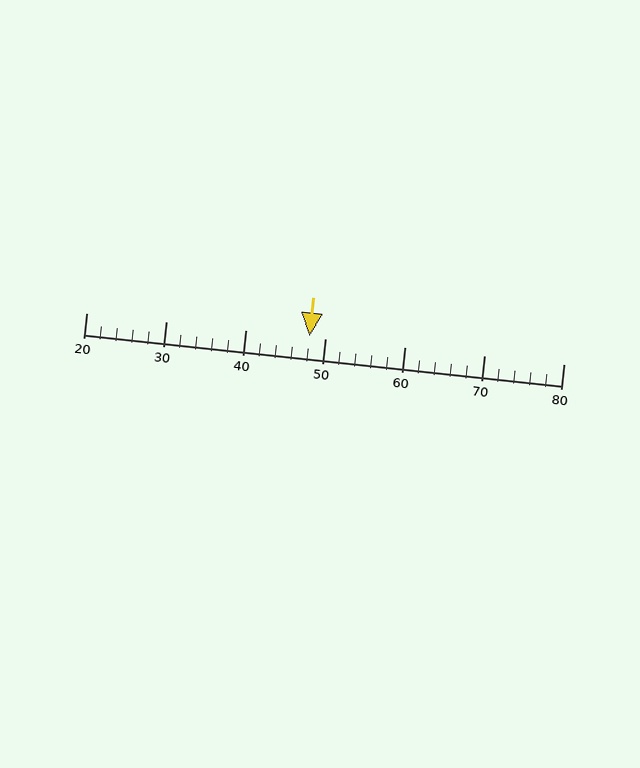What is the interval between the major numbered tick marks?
The major tick marks are spaced 10 units apart.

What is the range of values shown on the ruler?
The ruler shows values from 20 to 80.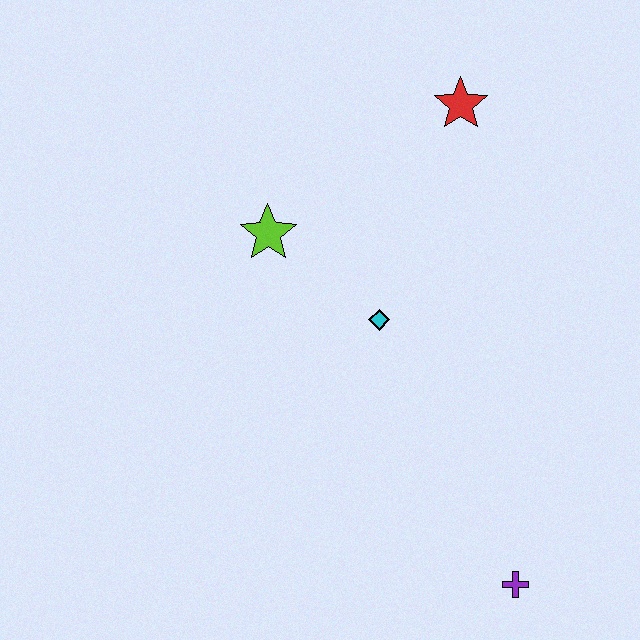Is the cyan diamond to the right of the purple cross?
No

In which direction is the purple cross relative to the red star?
The purple cross is below the red star.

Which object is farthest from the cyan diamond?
The purple cross is farthest from the cyan diamond.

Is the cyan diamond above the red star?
No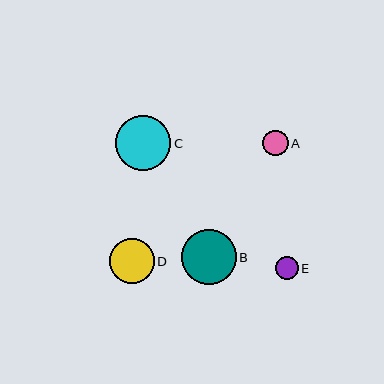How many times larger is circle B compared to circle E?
Circle B is approximately 2.4 times the size of circle E.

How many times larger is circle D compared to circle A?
Circle D is approximately 1.8 times the size of circle A.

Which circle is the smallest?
Circle E is the smallest with a size of approximately 23 pixels.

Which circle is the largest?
Circle C is the largest with a size of approximately 55 pixels.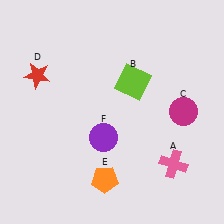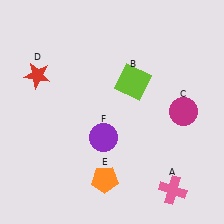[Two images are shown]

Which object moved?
The pink cross (A) moved down.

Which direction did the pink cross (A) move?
The pink cross (A) moved down.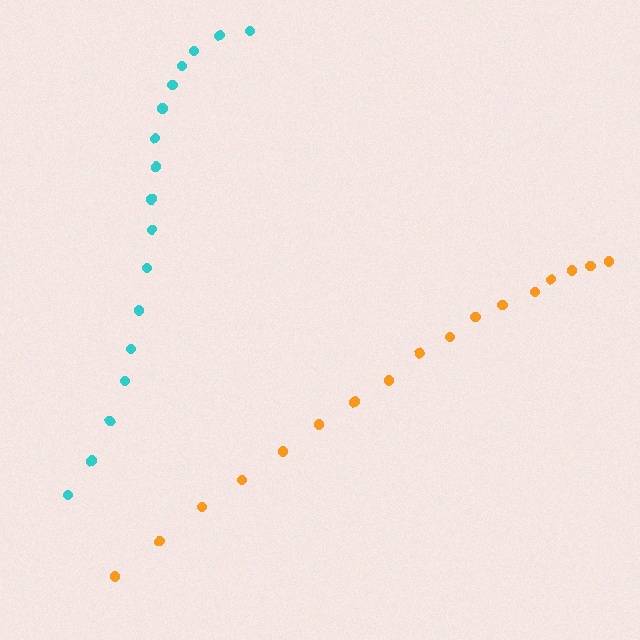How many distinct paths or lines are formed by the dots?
There are 2 distinct paths.